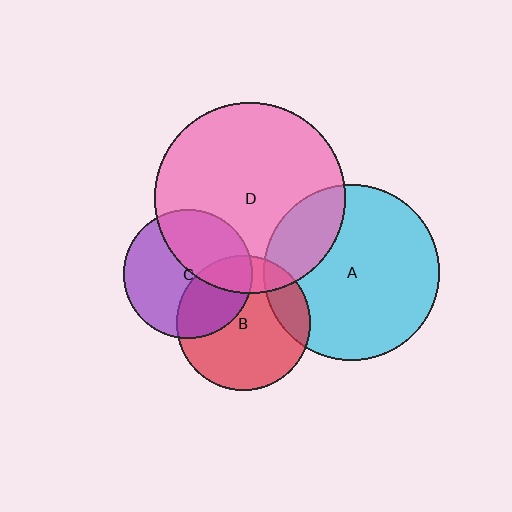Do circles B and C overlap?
Yes.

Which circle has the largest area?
Circle D (pink).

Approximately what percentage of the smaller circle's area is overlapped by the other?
Approximately 35%.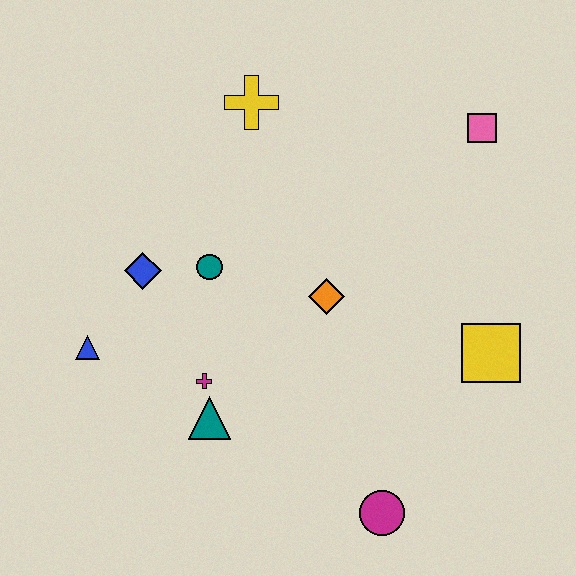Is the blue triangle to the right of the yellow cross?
No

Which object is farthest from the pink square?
The blue triangle is farthest from the pink square.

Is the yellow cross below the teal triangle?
No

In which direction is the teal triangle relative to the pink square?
The teal triangle is below the pink square.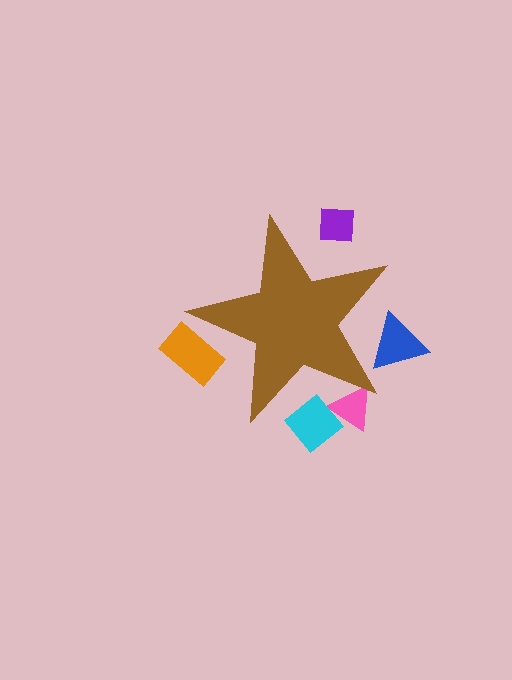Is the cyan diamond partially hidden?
Yes, the cyan diamond is partially hidden behind the brown star.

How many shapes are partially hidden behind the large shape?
5 shapes are partially hidden.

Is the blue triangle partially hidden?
Yes, the blue triangle is partially hidden behind the brown star.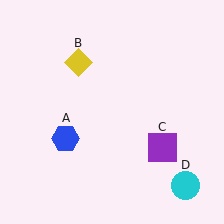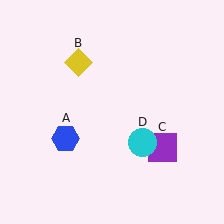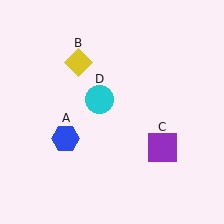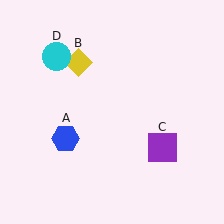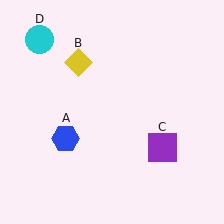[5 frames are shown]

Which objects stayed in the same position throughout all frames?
Blue hexagon (object A) and yellow diamond (object B) and purple square (object C) remained stationary.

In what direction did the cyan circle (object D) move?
The cyan circle (object D) moved up and to the left.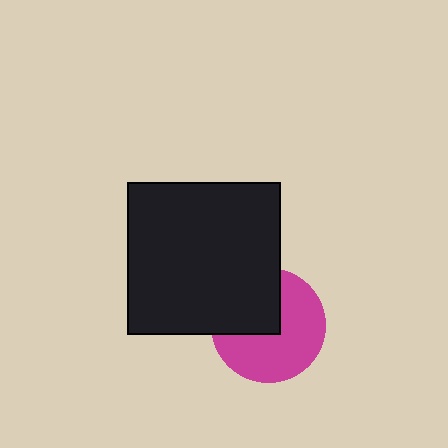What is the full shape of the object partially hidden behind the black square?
The partially hidden object is a magenta circle.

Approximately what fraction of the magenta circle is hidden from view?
Roughly 39% of the magenta circle is hidden behind the black square.